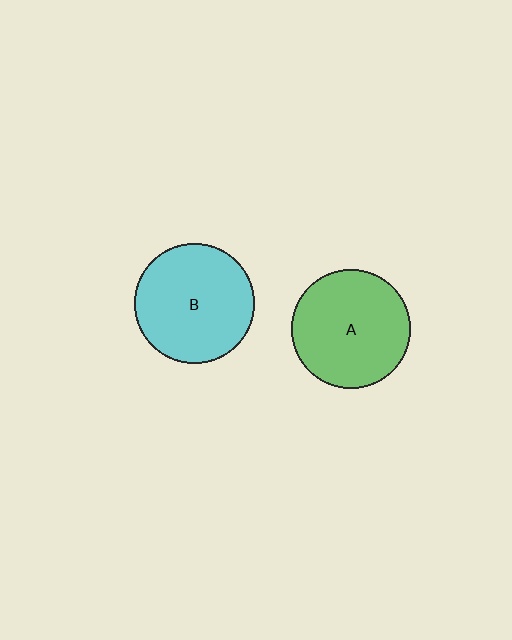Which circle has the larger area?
Circle B (cyan).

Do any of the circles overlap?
No, none of the circles overlap.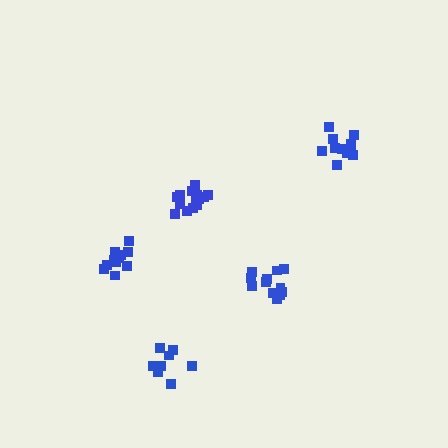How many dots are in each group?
Group 1: 11 dots, Group 2: 8 dots, Group 3: 14 dots, Group 4: 12 dots, Group 5: 11 dots (56 total).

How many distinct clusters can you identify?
There are 5 distinct clusters.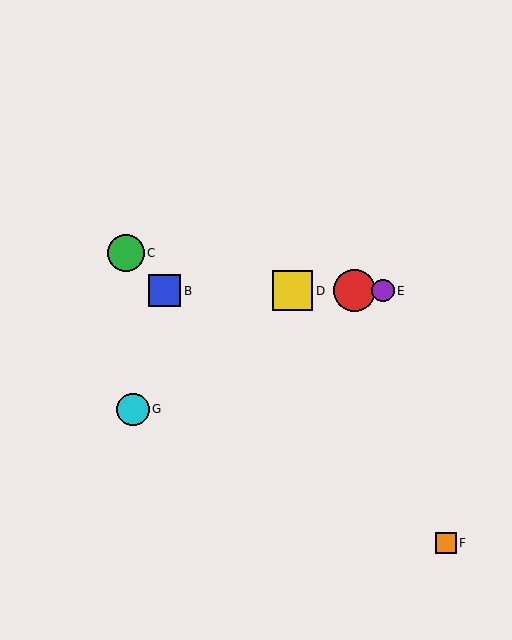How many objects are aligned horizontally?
4 objects (A, B, D, E) are aligned horizontally.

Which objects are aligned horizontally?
Objects A, B, D, E are aligned horizontally.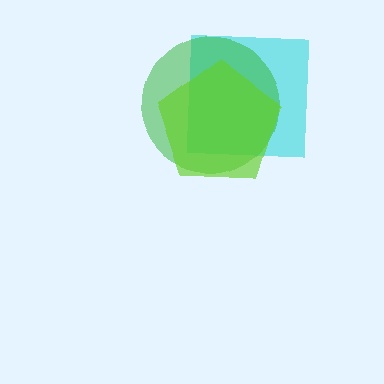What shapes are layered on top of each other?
The layered shapes are: a cyan square, a green circle, a lime pentagon.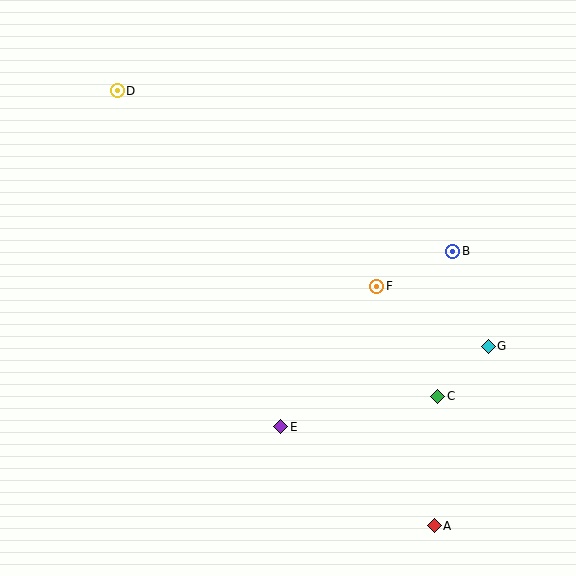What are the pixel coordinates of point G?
Point G is at (488, 346).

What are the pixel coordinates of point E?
Point E is at (281, 427).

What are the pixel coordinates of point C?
Point C is at (438, 396).